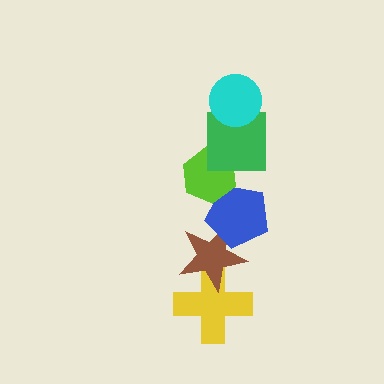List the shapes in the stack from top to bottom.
From top to bottom: the cyan circle, the green square, the lime hexagon, the blue pentagon, the brown star, the yellow cross.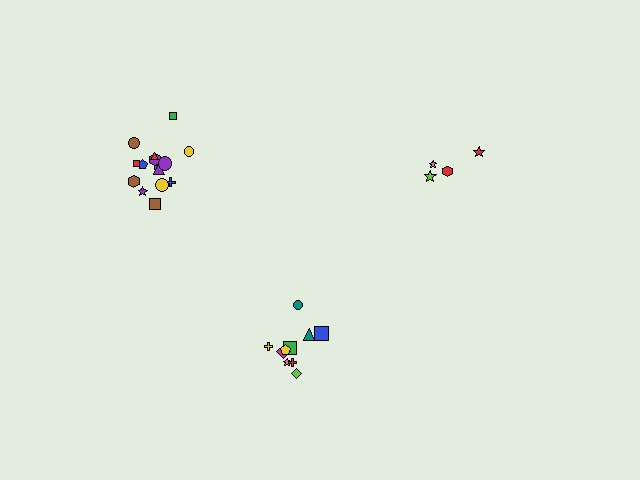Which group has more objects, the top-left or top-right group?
The top-left group.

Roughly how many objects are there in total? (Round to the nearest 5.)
Roughly 30 objects in total.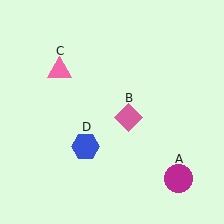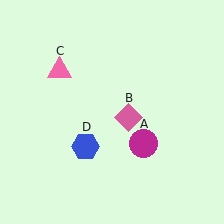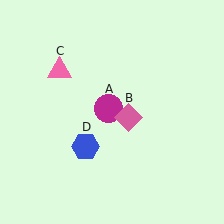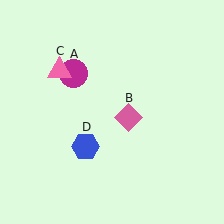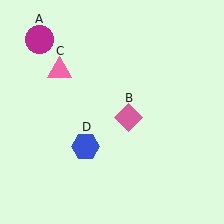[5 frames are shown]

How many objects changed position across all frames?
1 object changed position: magenta circle (object A).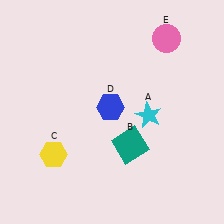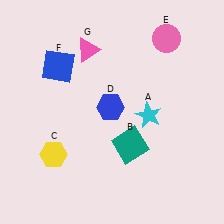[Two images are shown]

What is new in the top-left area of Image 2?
A pink triangle (G) was added in the top-left area of Image 2.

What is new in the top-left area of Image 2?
A blue square (F) was added in the top-left area of Image 2.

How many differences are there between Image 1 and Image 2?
There are 2 differences between the two images.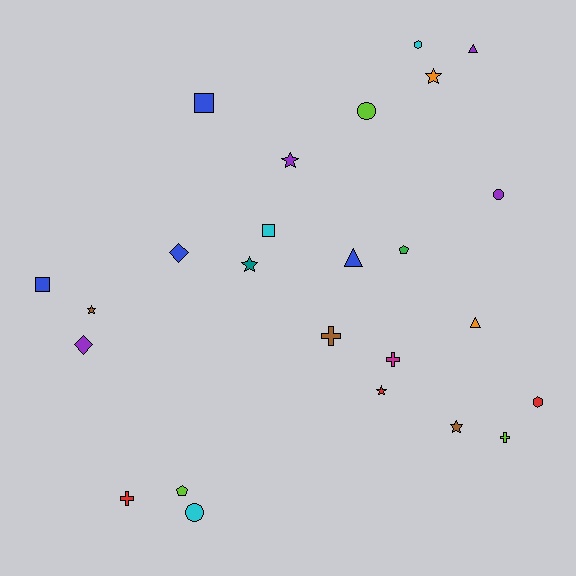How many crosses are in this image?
There are 4 crosses.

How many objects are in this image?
There are 25 objects.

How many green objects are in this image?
There is 1 green object.